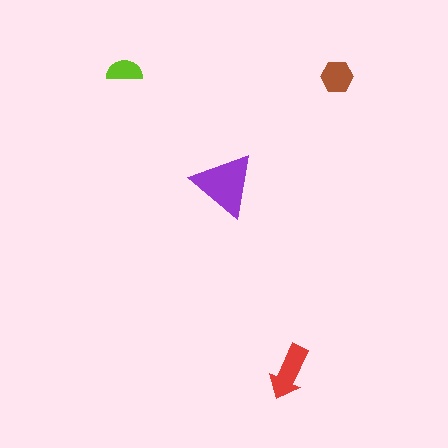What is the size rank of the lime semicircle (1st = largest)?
4th.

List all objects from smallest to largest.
The lime semicircle, the brown hexagon, the red arrow, the purple triangle.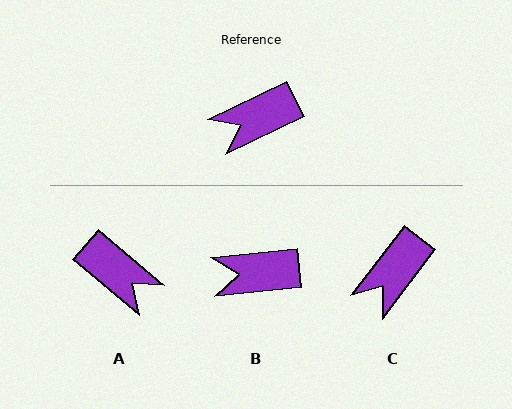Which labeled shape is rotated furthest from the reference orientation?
A, about 114 degrees away.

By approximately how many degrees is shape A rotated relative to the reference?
Approximately 114 degrees counter-clockwise.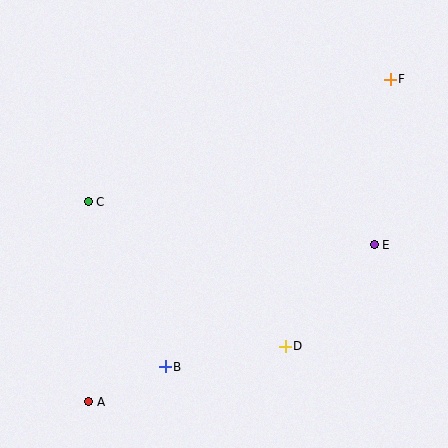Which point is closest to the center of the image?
Point D at (285, 346) is closest to the center.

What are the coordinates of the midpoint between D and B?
The midpoint between D and B is at (225, 356).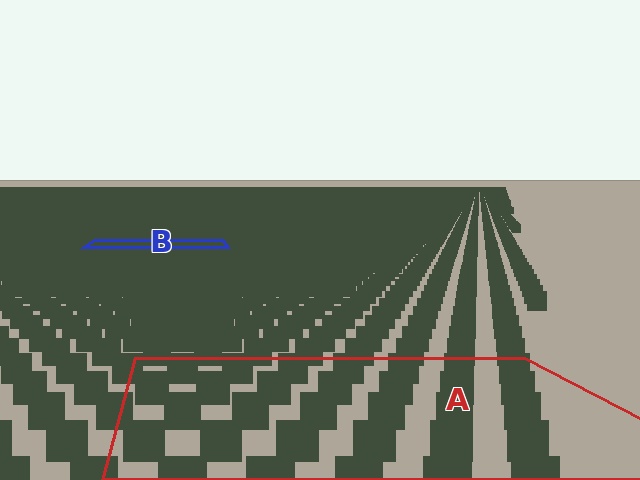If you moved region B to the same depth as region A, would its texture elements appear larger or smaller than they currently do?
They would appear larger. At a closer depth, the same texture elements are projected at a bigger on-screen size.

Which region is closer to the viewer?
Region A is closer. The texture elements there are larger and more spread out.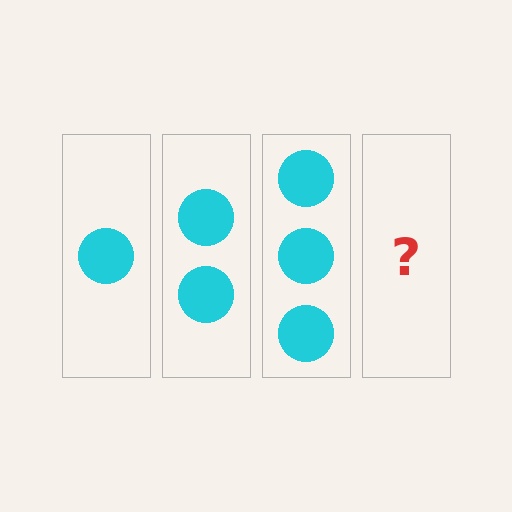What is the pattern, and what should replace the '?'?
The pattern is that each step adds one more circle. The '?' should be 4 circles.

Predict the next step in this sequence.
The next step is 4 circles.